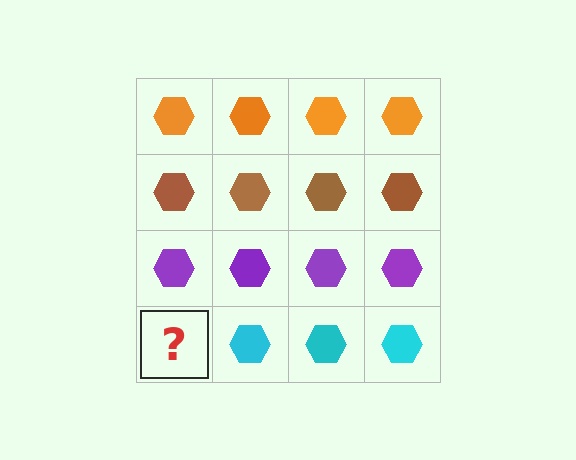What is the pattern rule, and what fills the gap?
The rule is that each row has a consistent color. The gap should be filled with a cyan hexagon.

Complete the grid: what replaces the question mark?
The question mark should be replaced with a cyan hexagon.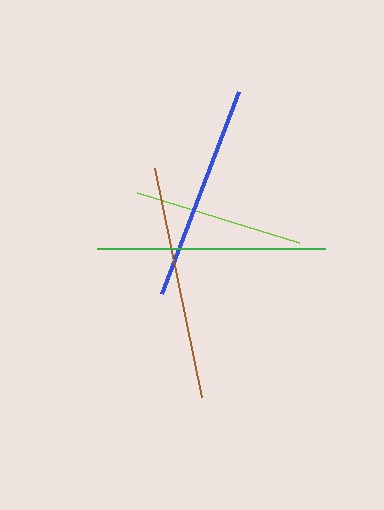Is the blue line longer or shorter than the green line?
The green line is longer than the blue line.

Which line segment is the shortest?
The lime line is the shortest at approximately 169 pixels.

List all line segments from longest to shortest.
From longest to shortest: brown, green, blue, lime.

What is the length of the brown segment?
The brown segment is approximately 234 pixels long.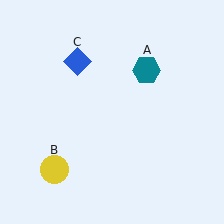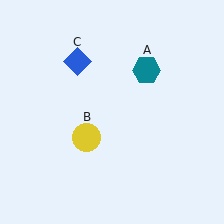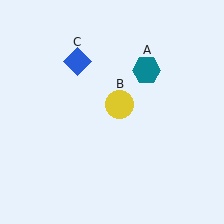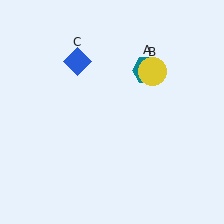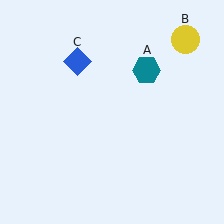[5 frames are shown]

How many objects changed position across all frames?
1 object changed position: yellow circle (object B).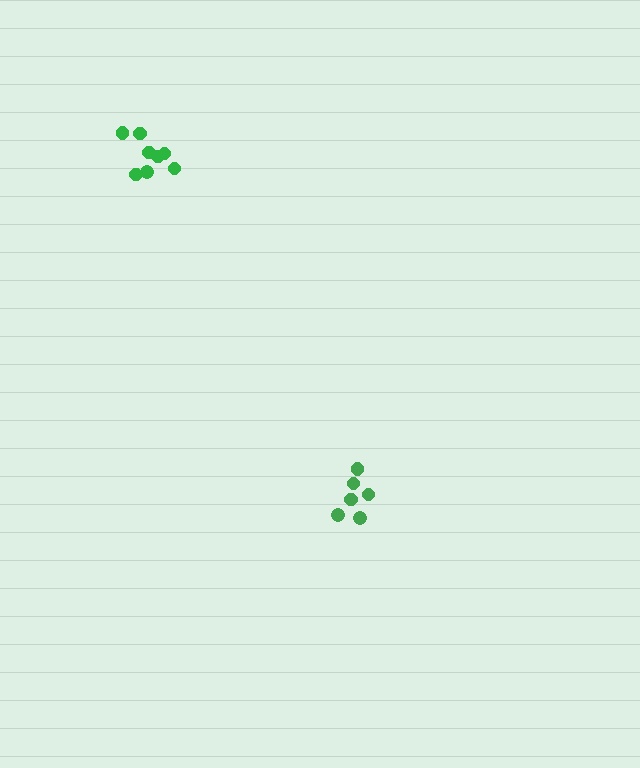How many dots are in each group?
Group 1: 6 dots, Group 2: 8 dots (14 total).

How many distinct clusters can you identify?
There are 2 distinct clusters.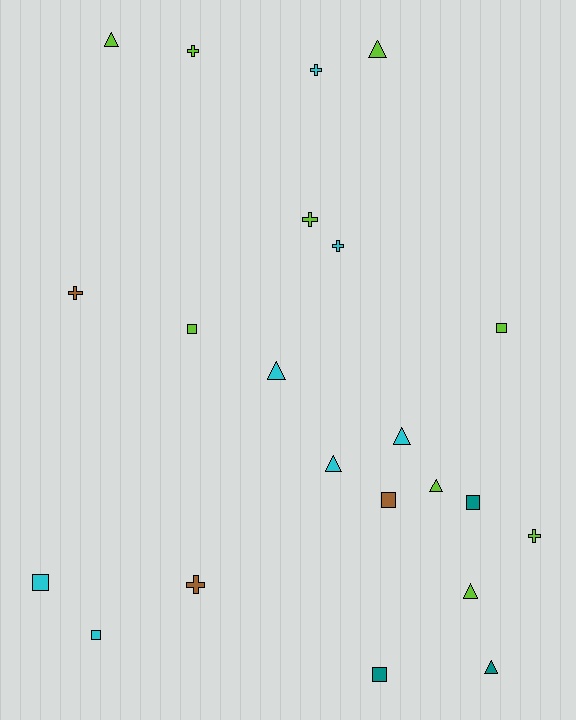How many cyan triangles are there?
There are 3 cyan triangles.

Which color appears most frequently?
Lime, with 9 objects.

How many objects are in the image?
There are 22 objects.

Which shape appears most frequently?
Triangle, with 8 objects.